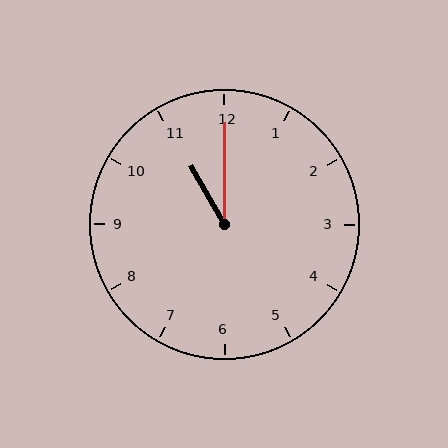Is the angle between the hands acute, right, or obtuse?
It is acute.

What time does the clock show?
11:00.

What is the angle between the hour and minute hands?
Approximately 30 degrees.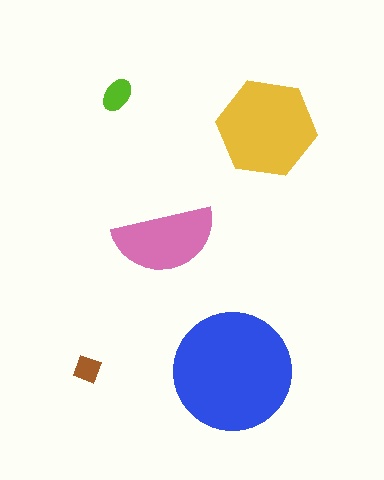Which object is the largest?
The blue circle.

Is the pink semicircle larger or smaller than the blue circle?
Smaller.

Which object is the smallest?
The brown diamond.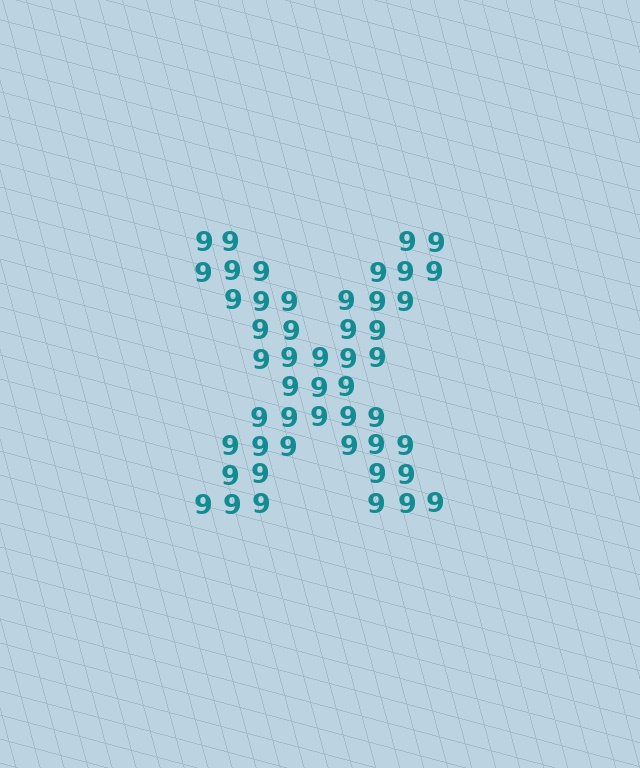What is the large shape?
The large shape is the letter X.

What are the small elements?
The small elements are digit 9's.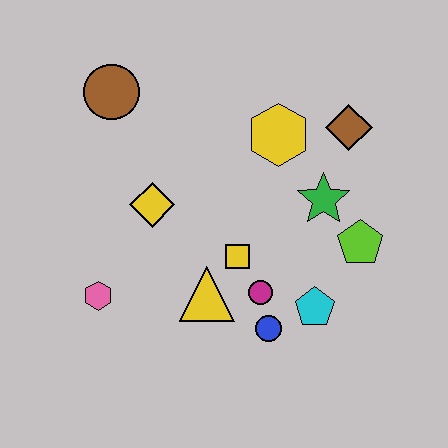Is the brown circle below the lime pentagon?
No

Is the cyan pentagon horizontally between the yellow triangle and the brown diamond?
Yes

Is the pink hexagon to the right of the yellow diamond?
No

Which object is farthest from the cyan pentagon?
The brown circle is farthest from the cyan pentagon.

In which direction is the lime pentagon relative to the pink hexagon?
The lime pentagon is to the right of the pink hexagon.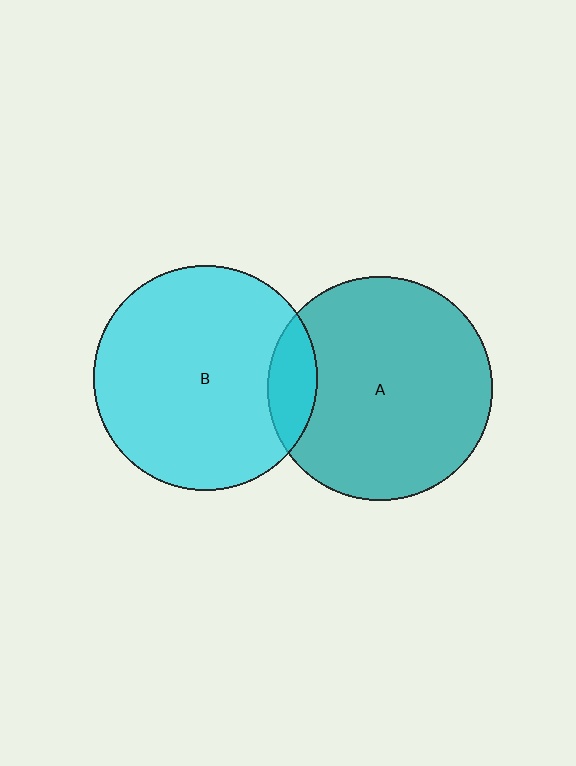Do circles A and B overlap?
Yes.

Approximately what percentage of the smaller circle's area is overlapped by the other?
Approximately 10%.